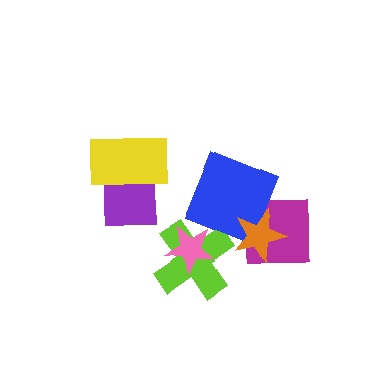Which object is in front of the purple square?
The yellow rectangle is in front of the purple square.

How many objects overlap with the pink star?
1 object overlaps with the pink star.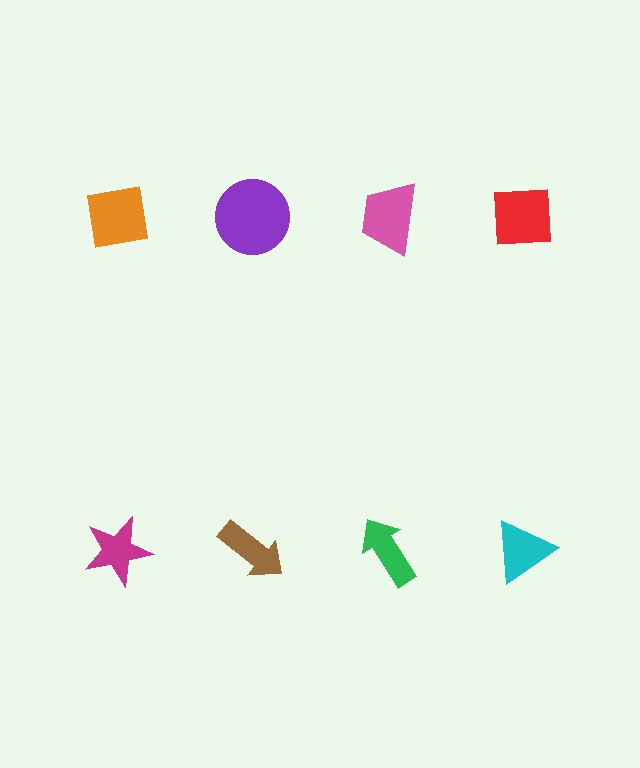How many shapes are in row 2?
4 shapes.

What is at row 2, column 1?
A magenta star.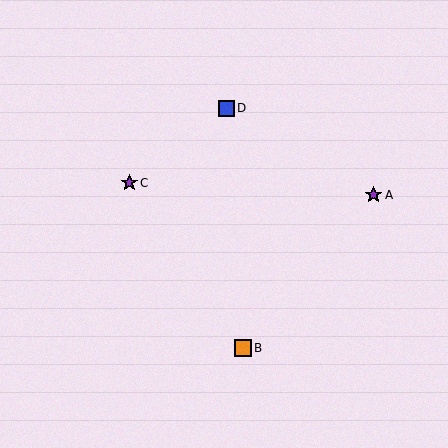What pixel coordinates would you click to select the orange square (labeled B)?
Click at (243, 348) to select the orange square B.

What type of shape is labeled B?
Shape B is an orange square.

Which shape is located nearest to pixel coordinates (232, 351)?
The orange square (labeled B) at (243, 348) is nearest to that location.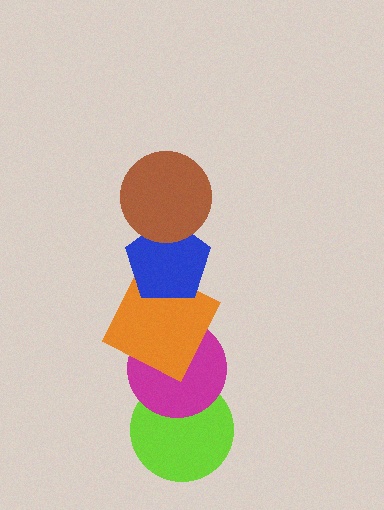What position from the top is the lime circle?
The lime circle is 5th from the top.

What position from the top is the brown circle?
The brown circle is 1st from the top.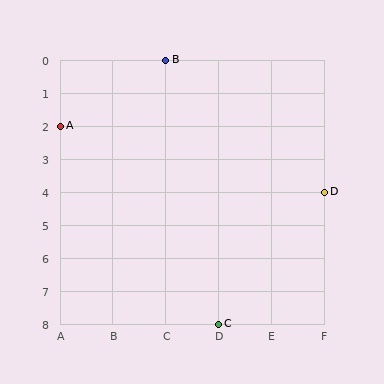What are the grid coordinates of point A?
Point A is at grid coordinates (A, 2).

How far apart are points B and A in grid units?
Points B and A are 2 columns and 2 rows apart (about 2.8 grid units diagonally).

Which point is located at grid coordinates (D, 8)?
Point C is at (D, 8).